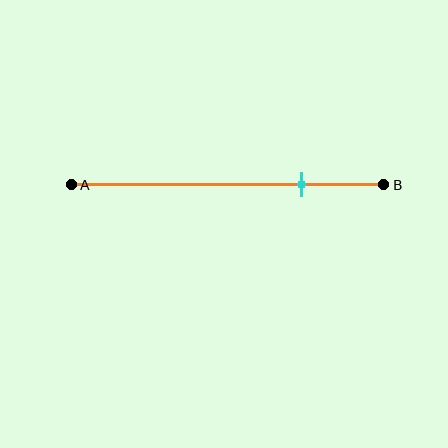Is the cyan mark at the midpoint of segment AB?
No, the mark is at about 75% from A, not at the 50% midpoint.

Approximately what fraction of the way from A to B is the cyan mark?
The cyan mark is approximately 75% of the way from A to B.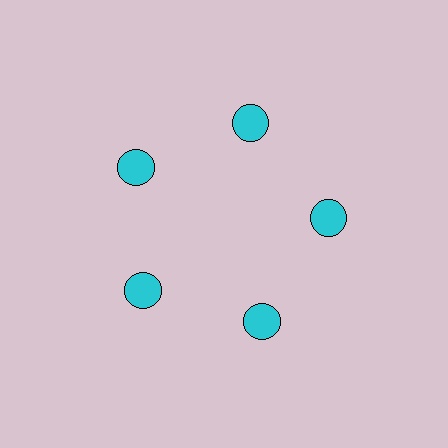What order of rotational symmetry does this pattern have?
This pattern has 5-fold rotational symmetry.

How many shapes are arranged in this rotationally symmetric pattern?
There are 5 shapes, arranged in 5 groups of 1.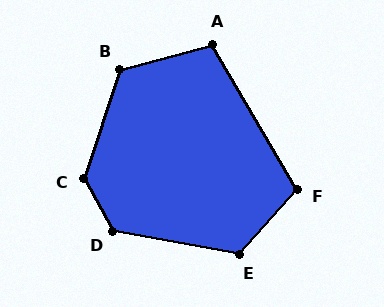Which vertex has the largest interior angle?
C, at approximately 133 degrees.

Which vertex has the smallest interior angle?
A, at approximately 105 degrees.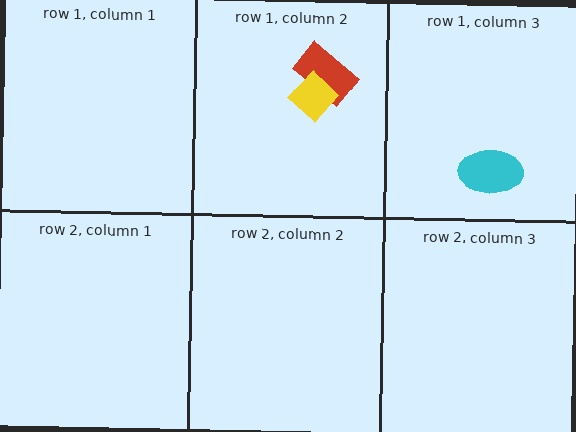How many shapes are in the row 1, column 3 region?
1.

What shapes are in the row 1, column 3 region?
The cyan ellipse.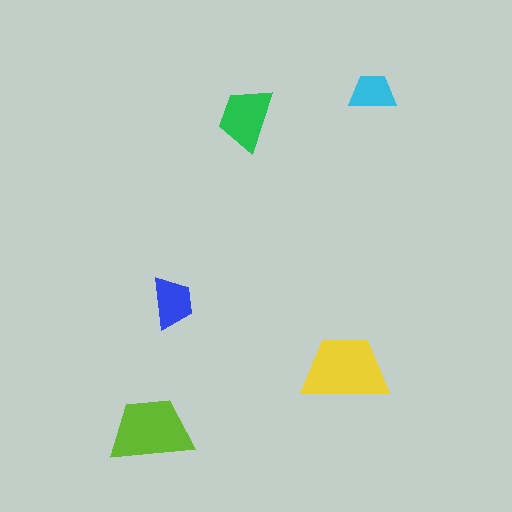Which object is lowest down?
The lime trapezoid is bottommost.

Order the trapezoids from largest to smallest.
the yellow one, the lime one, the green one, the blue one, the cyan one.